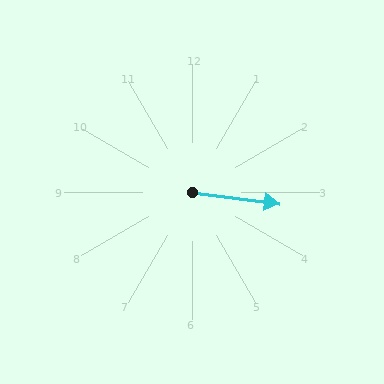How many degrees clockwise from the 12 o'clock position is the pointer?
Approximately 97 degrees.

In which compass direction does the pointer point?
East.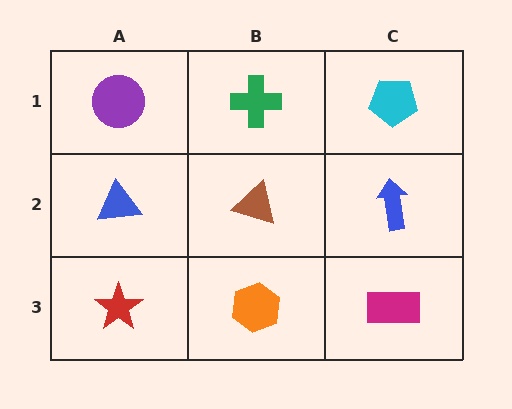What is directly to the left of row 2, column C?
A brown triangle.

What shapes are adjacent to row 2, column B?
A green cross (row 1, column B), an orange hexagon (row 3, column B), a blue triangle (row 2, column A), a blue arrow (row 2, column C).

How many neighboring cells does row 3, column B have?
3.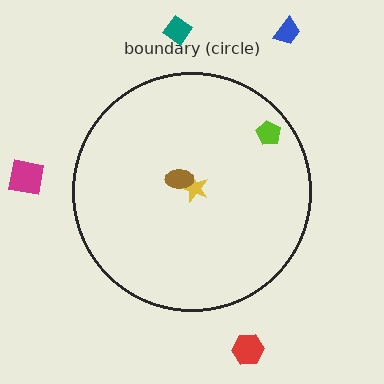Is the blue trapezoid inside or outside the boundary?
Outside.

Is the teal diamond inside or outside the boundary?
Outside.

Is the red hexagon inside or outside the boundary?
Outside.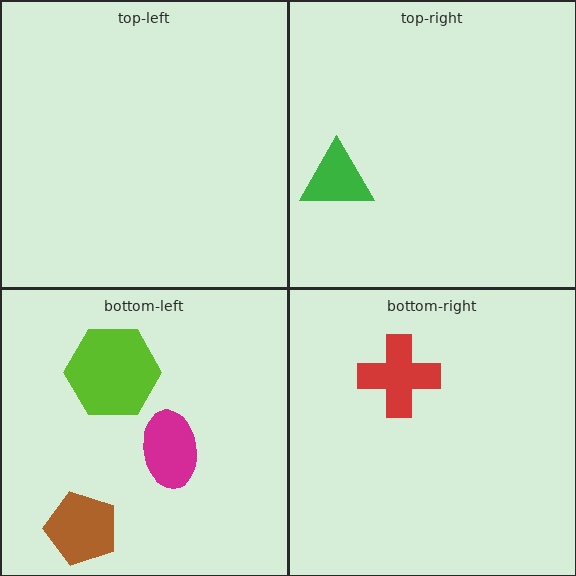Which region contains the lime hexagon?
The bottom-left region.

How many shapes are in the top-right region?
1.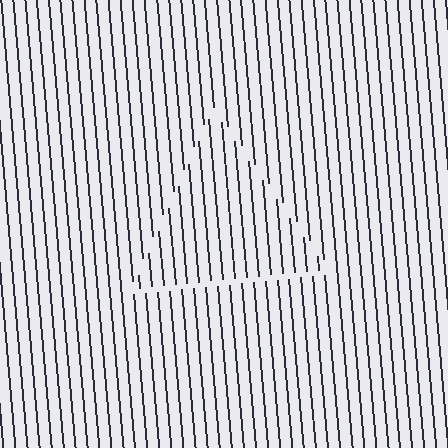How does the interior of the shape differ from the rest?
The interior of the shape contains the same grating, shifted by half a period — the contour is defined by the phase discontinuity where line-ends from the inner and outer gratings abut.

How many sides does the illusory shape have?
3 sides — the line-ends trace a triangle.